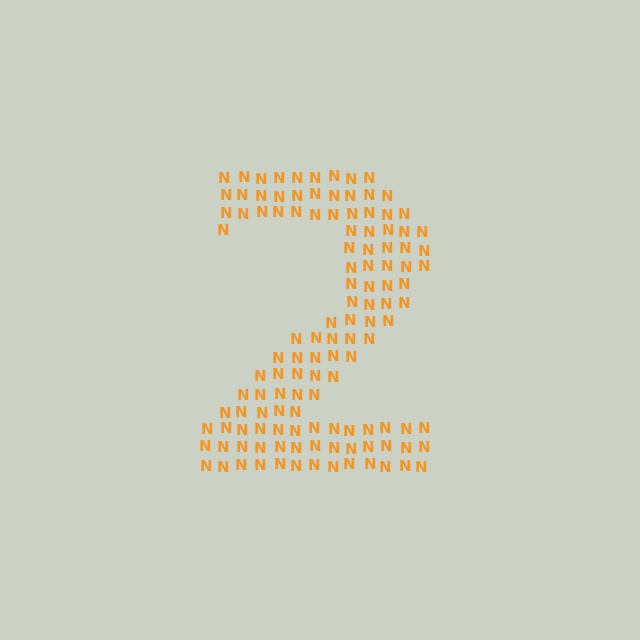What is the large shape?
The large shape is the digit 2.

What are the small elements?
The small elements are letter N's.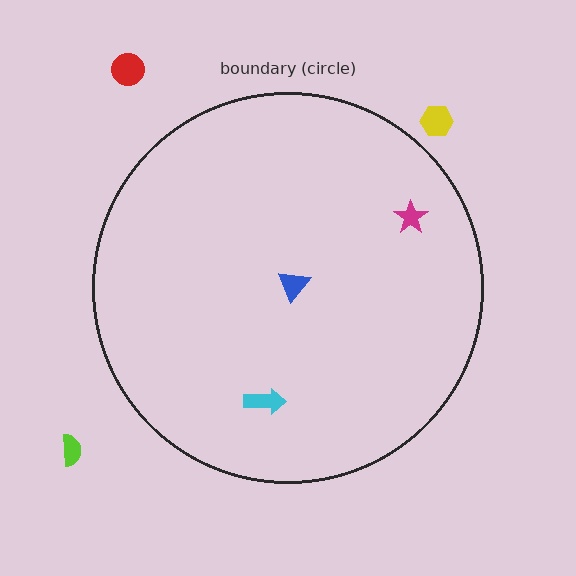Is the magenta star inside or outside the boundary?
Inside.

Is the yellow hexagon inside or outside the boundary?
Outside.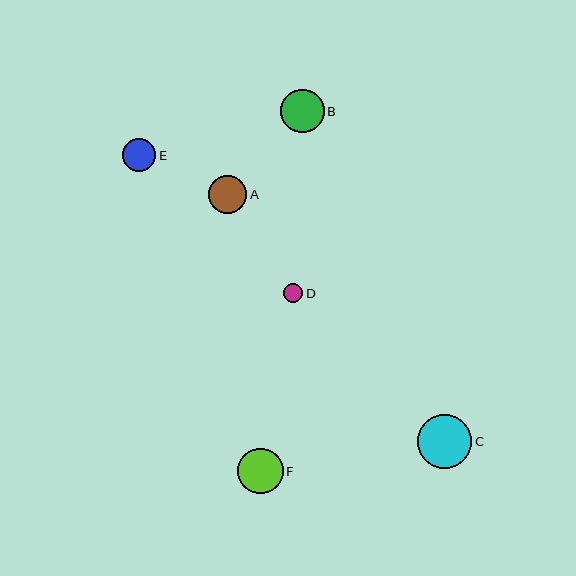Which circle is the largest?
Circle C is the largest with a size of approximately 54 pixels.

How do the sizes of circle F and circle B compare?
Circle F and circle B are approximately the same size.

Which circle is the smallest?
Circle D is the smallest with a size of approximately 19 pixels.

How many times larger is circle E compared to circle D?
Circle E is approximately 1.8 times the size of circle D.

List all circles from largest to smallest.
From largest to smallest: C, F, B, A, E, D.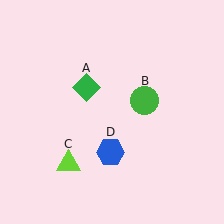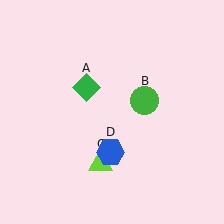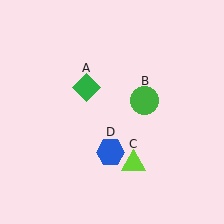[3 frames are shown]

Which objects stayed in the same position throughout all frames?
Green diamond (object A) and green circle (object B) and blue hexagon (object D) remained stationary.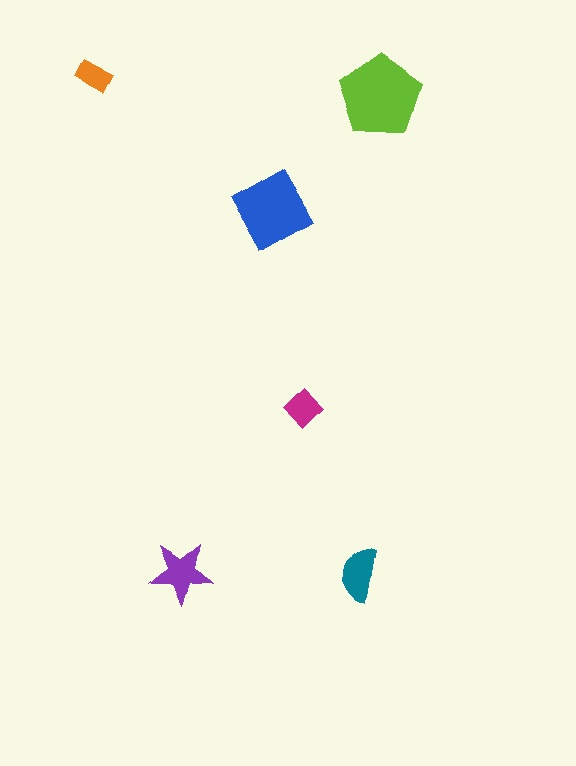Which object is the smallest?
The orange rectangle.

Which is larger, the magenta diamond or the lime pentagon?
The lime pentagon.